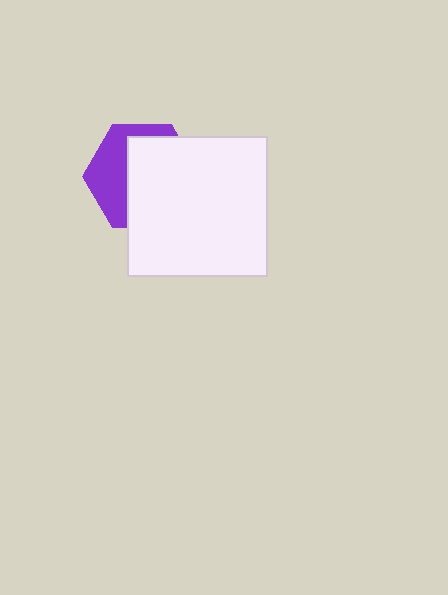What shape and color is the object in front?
The object in front is a white square.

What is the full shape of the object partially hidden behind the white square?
The partially hidden object is a purple hexagon.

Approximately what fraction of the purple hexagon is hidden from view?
Roughly 60% of the purple hexagon is hidden behind the white square.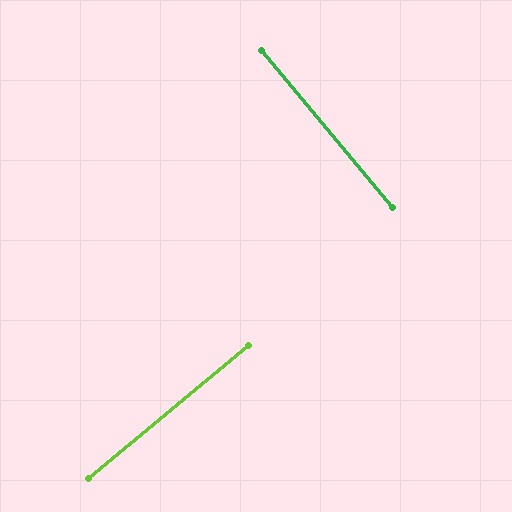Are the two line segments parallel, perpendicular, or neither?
Perpendicular — they meet at approximately 90°.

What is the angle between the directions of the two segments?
Approximately 90 degrees.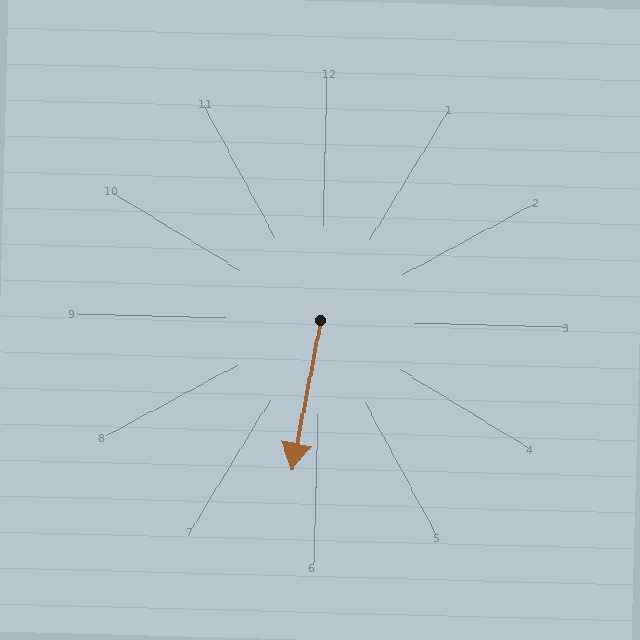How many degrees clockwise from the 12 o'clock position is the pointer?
Approximately 189 degrees.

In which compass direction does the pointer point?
South.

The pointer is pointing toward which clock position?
Roughly 6 o'clock.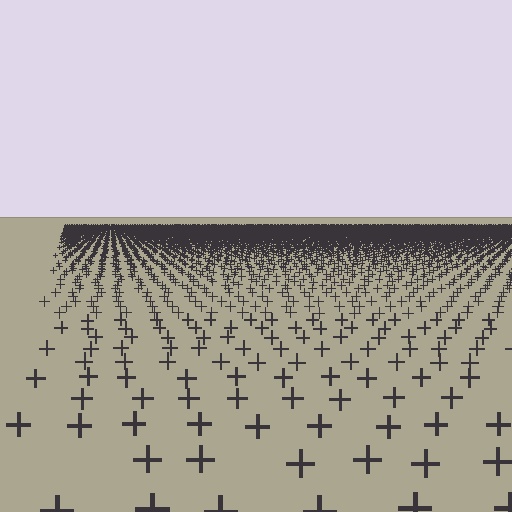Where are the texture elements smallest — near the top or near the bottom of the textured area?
Near the top.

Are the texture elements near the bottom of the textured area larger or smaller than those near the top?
Larger. Near the bottom, elements are closer to the viewer and appear at a bigger on-screen size.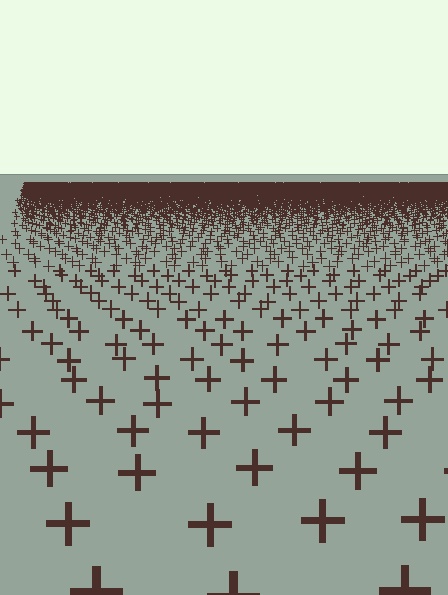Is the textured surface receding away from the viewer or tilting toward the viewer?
The surface is receding away from the viewer. Texture elements get smaller and denser toward the top.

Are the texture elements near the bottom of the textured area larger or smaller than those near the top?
Larger. Near the bottom, elements are closer to the viewer and appear at a bigger on-screen size.